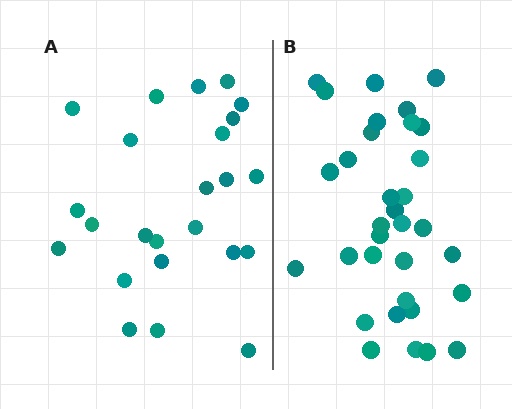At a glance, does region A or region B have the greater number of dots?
Region B (the right region) has more dots.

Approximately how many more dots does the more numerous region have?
Region B has roughly 8 or so more dots than region A.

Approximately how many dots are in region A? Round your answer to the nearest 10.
About 20 dots. (The exact count is 24, which rounds to 20.)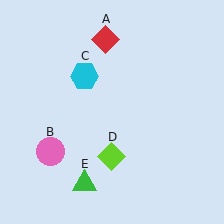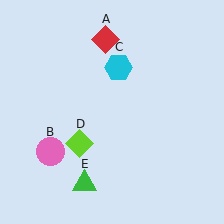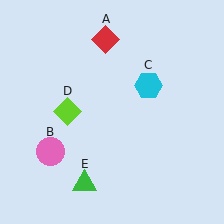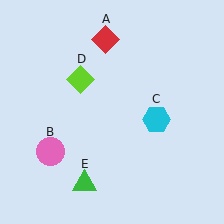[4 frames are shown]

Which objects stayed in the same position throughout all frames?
Red diamond (object A) and pink circle (object B) and green triangle (object E) remained stationary.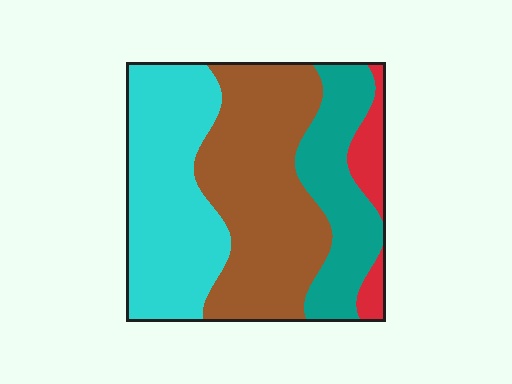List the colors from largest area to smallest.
From largest to smallest: brown, cyan, teal, red.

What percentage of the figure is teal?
Teal covers about 20% of the figure.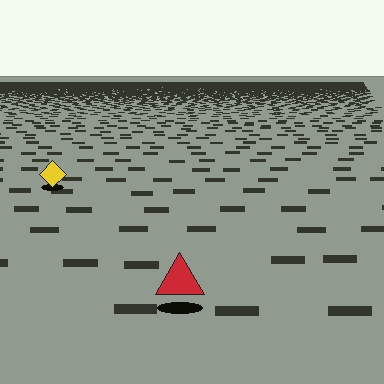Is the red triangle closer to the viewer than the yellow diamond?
Yes. The red triangle is closer — you can tell from the texture gradient: the ground texture is coarser near it.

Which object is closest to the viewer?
The red triangle is closest. The texture marks near it are larger and more spread out.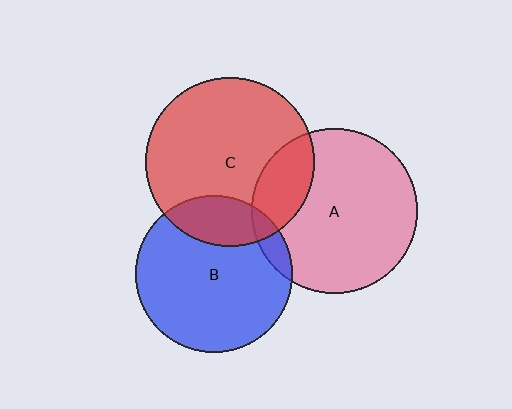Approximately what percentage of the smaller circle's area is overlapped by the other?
Approximately 20%.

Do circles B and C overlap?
Yes.